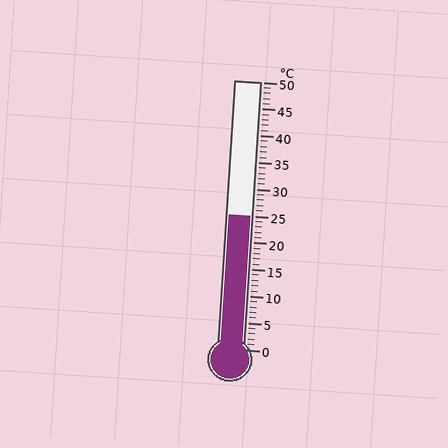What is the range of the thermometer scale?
The thermometer scale ranges from 0°C to 50°C.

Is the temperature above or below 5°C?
The temperature is above 5°C.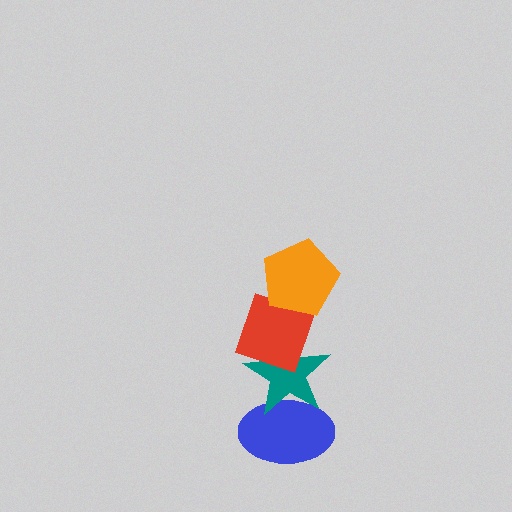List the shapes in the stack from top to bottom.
From top to bottom: the orange pentagon, the red diamond, the teal star, the blue ellipse.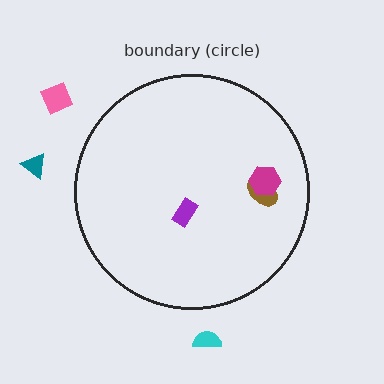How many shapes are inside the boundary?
3 inside, 3 outside.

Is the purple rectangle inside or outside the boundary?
Inside.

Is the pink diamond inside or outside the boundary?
Outside.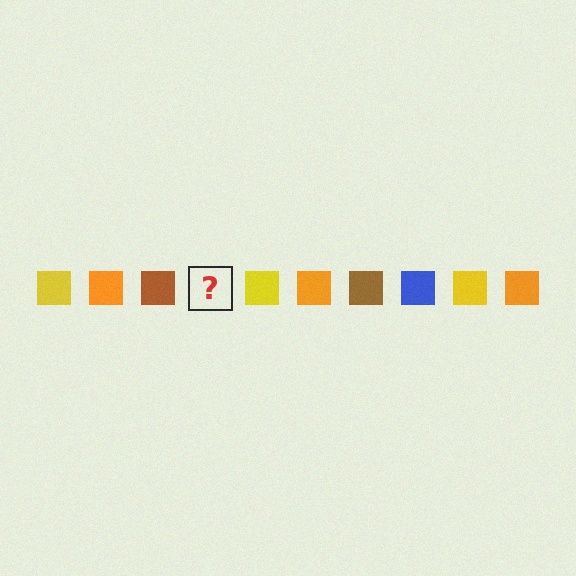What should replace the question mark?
The question mark should be replaced with a blue square.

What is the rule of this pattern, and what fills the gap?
The rule is that the pattern cycles through yellow, orange, brown, blue squares. The gap should be filled with a blue square.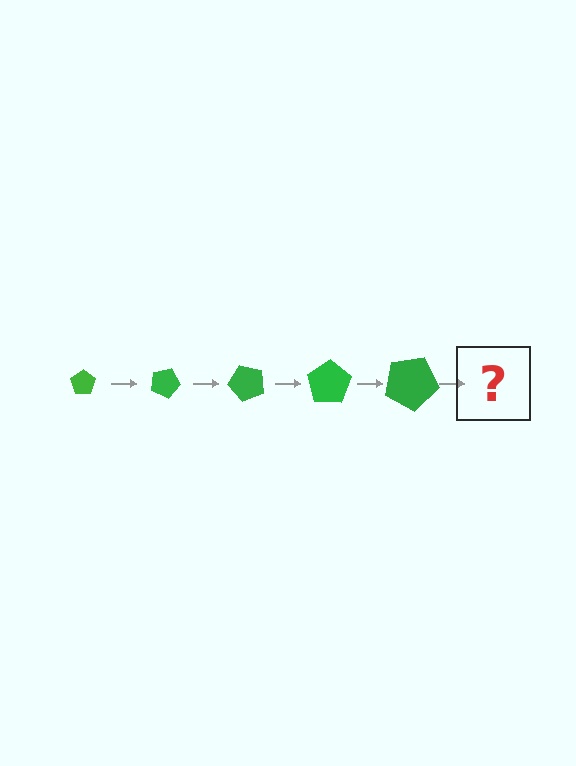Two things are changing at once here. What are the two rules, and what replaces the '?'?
The two rules are that the pentagon grows larger each step and it rotates 25 degrees each step. The '?' should be a pentagon, larger than the previous one and rotated 125 degrees from the start.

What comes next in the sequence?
The next element should be a pentagon, larger than the previous one and rotated 125 degrees from the start.